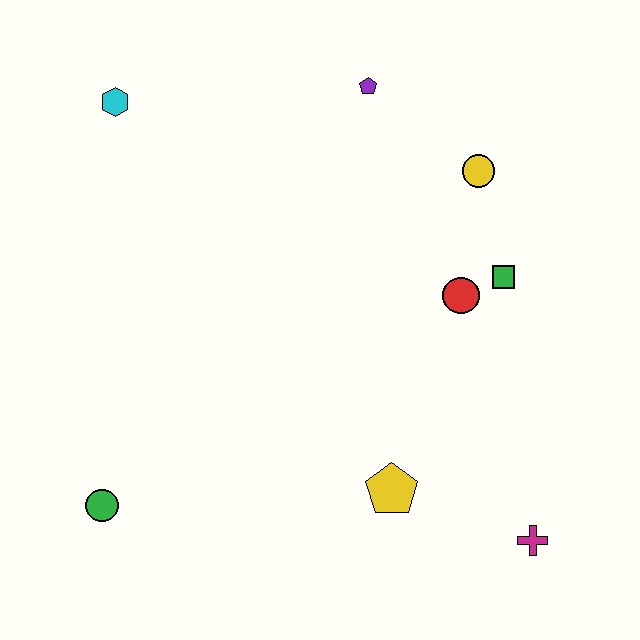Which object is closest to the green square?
The red circle is closest to the green square.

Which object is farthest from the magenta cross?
The cyan hexagon is farthest from the magenta cross.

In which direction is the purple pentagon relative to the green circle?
The purple pentagon is above the green circle.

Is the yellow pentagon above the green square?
No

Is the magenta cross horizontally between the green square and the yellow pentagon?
No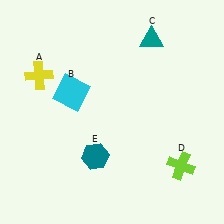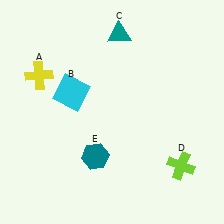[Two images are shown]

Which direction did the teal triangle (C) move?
The teal triangle (C) moved left.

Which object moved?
The teal triangle (C) moved left.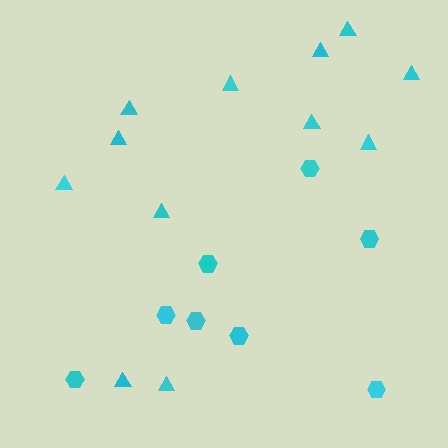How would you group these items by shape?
There are 2 groups: one group of triangles (12) and one group of hexagons (8).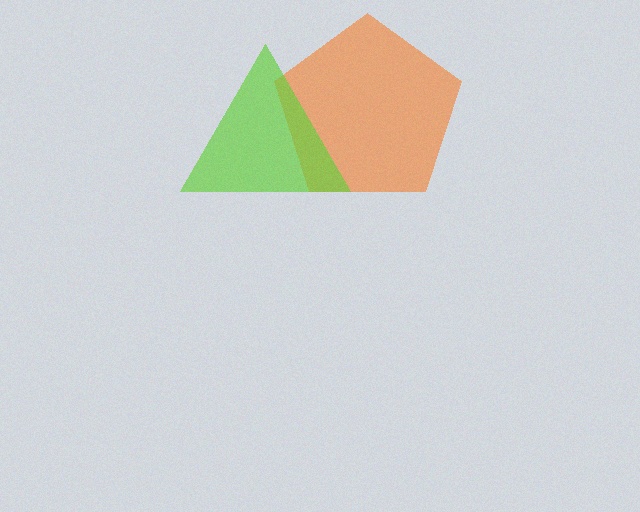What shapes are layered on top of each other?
The layered shapes are: an orange pentagon, a lime triangle.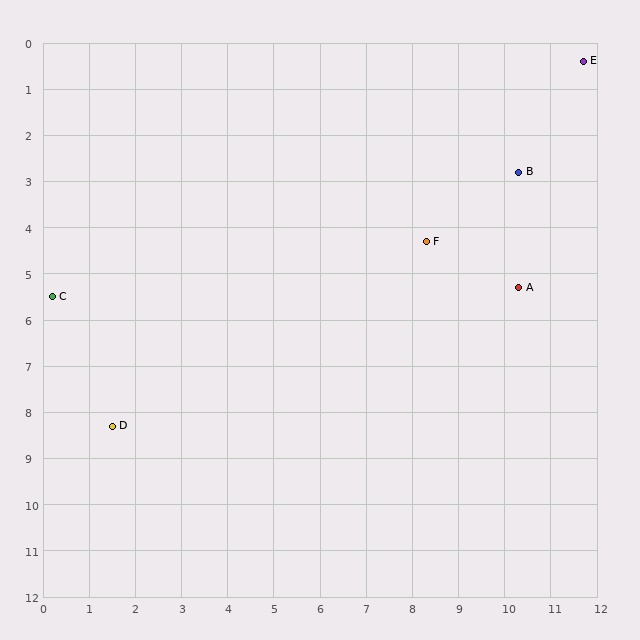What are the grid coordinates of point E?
Point E is at approximately (11.7, 0.4).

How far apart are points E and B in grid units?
Points E and B are about 2.8 grid units apart.